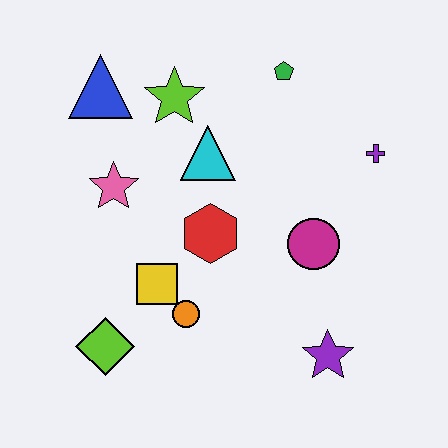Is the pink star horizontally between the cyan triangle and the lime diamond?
Yes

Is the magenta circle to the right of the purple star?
No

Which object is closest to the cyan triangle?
The lime star is closest to the cyan triangle.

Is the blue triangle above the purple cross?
Yes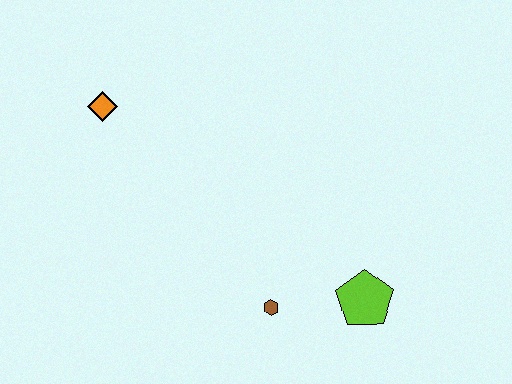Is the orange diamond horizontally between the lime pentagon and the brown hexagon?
No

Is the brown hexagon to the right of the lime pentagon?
No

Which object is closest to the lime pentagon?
The brown hexagon is closest to the lime pentagon.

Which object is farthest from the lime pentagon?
The orange diamond is farthest from the lime pentagon.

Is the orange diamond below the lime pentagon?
No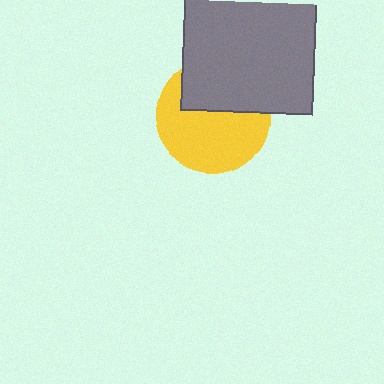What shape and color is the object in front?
The object in front is a gray rectangle.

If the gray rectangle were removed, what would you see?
You would see the complete yellow circle.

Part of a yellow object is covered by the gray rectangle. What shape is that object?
It is a circle.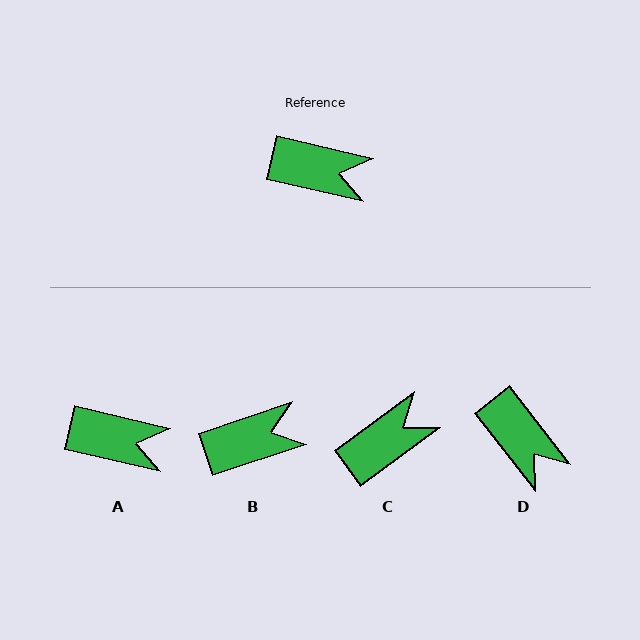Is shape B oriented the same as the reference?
No, it is off by about 32 degrees.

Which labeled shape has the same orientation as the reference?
A.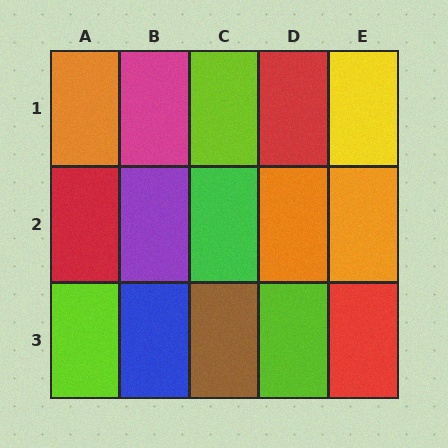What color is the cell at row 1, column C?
Lime.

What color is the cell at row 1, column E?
Yellow.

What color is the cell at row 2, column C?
Green.